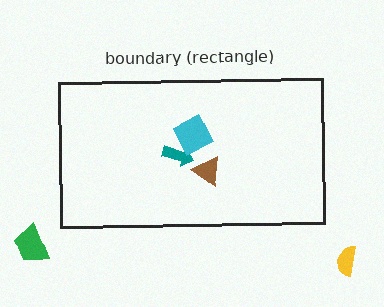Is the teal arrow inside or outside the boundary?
Inside.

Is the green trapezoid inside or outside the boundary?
Outside.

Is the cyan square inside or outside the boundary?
Inside.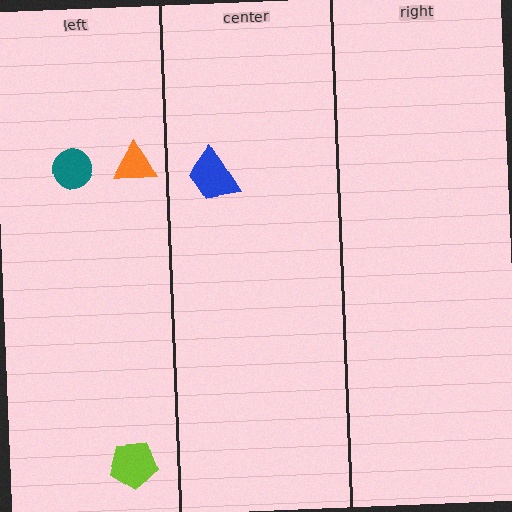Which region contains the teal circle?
The left region.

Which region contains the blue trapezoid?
The center region.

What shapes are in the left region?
The orange triangle, the lime pentagon, the teal circle.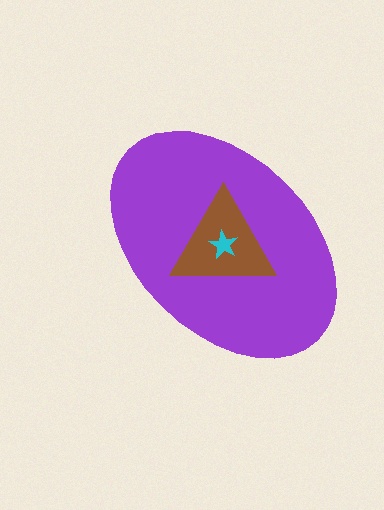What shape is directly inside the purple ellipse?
The brown triangle.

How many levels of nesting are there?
3.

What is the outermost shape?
The purple ellipse.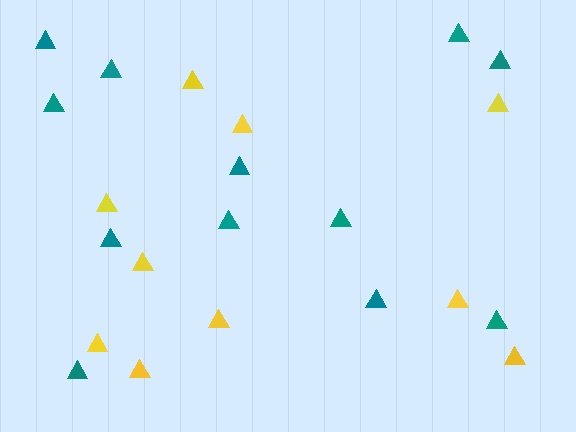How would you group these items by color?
There are 2 groups: one group of yellow triangles (10) and one group of teal triangles (12).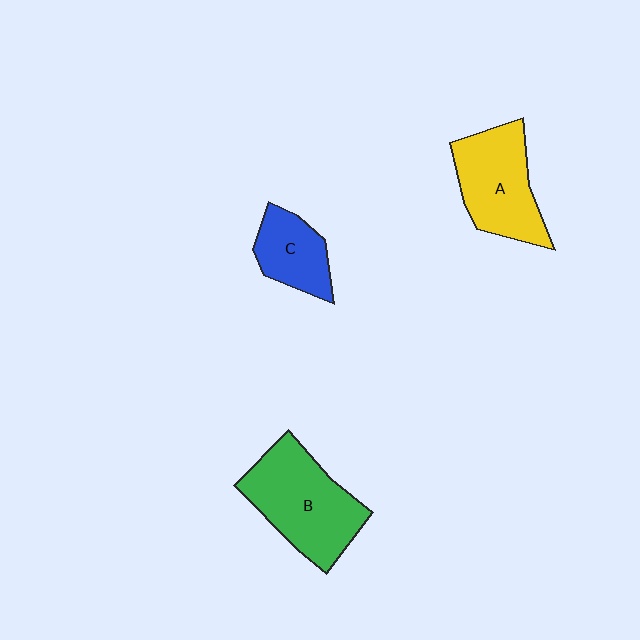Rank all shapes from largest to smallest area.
From largest to smallest: B (green), A (yellow), C (blue).